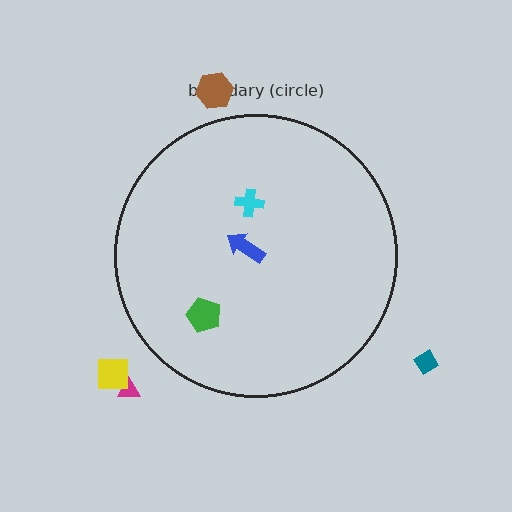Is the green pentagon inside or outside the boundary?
Inside.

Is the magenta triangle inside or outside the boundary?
Outside.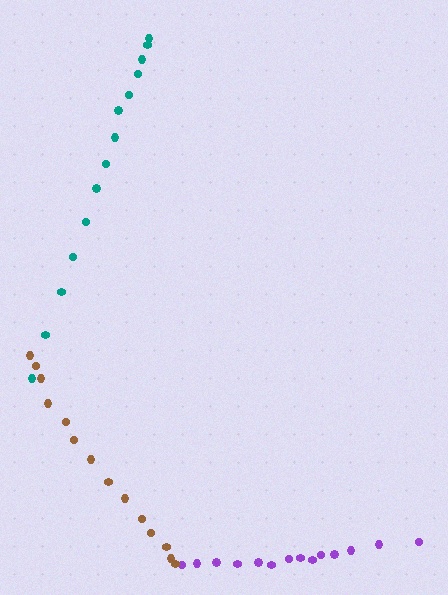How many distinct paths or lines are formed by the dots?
There are 3 distinct paths.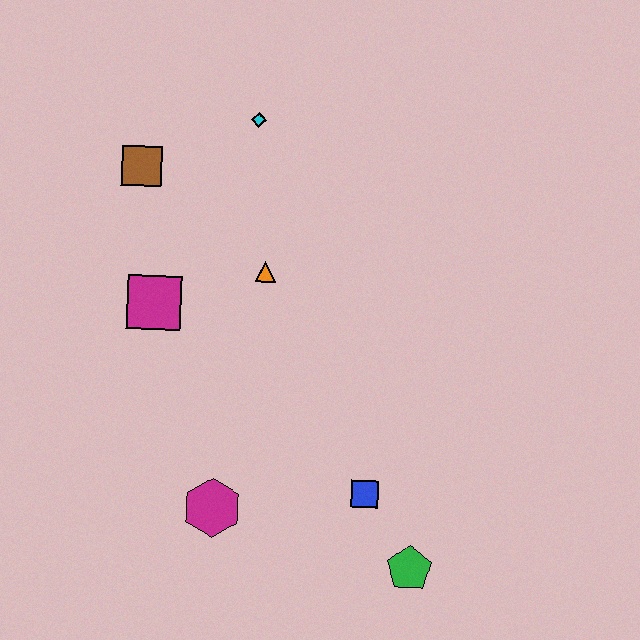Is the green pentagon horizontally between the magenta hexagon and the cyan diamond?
No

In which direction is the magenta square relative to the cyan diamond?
The magenta square is below the cyan diamond.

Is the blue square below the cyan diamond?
Yes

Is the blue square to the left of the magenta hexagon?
No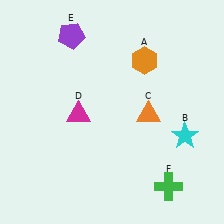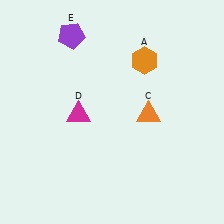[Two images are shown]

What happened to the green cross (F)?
The green cross (F) was removed in Image 2. It was in the bottom-right area of Image 1.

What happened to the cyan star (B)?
The cyan star (B) was removed in Image 2. It was in the bottom-right area of Image 1.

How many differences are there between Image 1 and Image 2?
There are 2 differences between the two images.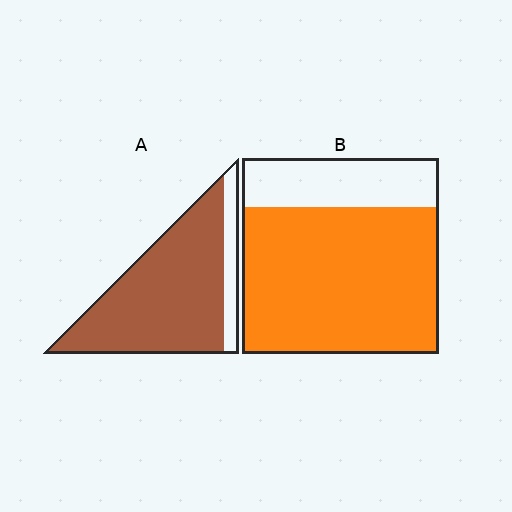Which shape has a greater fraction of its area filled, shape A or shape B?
Shape A.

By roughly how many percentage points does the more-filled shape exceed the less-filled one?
By roughly 10 percentage points (A over B).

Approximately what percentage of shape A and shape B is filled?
A is approximately 85% and B is approximately 75%.